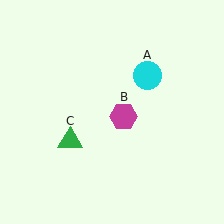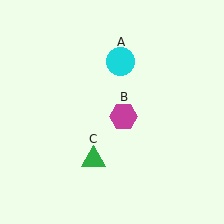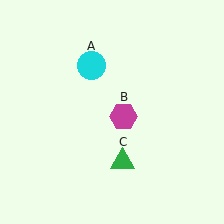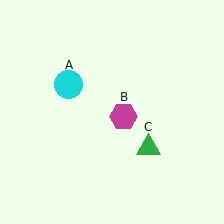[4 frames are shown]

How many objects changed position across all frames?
2 objects changed position: cyan circle (object A), green triangle (object C).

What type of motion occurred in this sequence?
The cyan circle (object A), green triangle (object C) rotated counterclockwise around the center of the scene.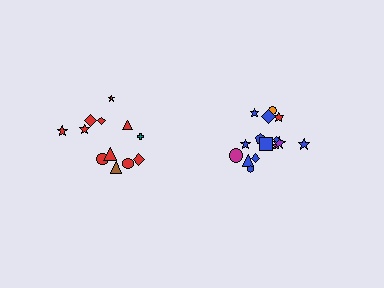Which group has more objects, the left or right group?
The right group.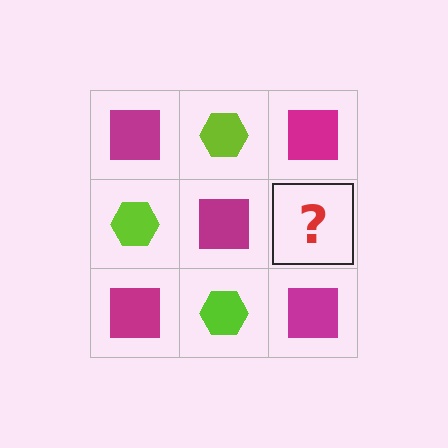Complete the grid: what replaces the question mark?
The question mark should be replaced with a lime hexagon.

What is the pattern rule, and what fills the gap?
The rule is that it alternates magenta square and lime hexagon in a checkerboard pattern. The gap should be filled with a lime hexagon.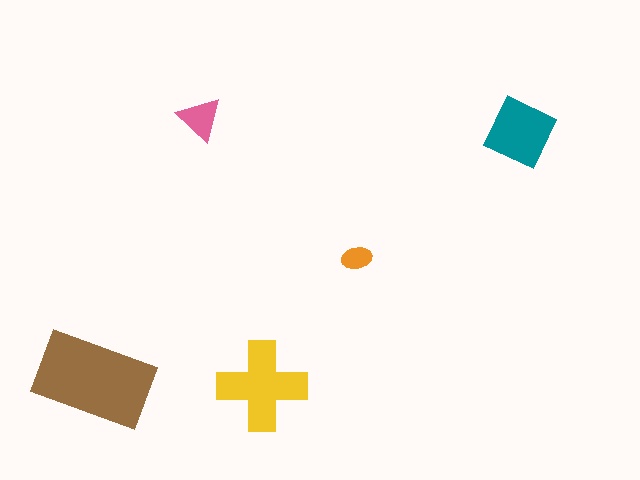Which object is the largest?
The brown rectangle.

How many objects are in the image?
There are 5 objects in the image.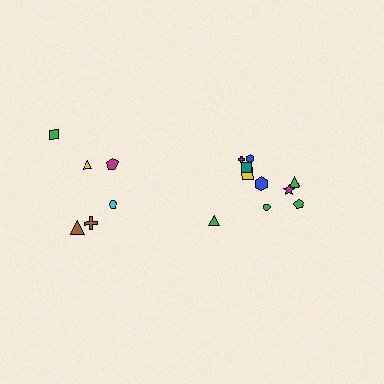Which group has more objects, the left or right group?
The right group.